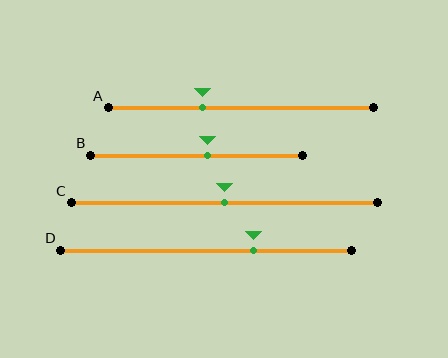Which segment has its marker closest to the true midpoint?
Segment C has its marker closest to the true midpoint.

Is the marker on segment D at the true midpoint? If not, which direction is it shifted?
No, the marker on segment D is shifted to the right by about 16% of the segment length.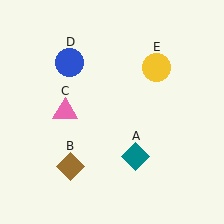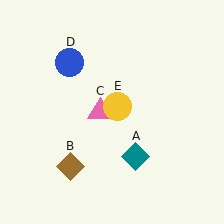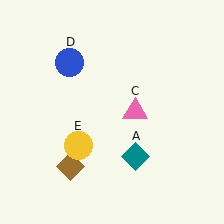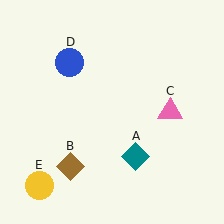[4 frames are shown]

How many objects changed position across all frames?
2 objects changed position: pink triangle (object C), yellow circle (object E).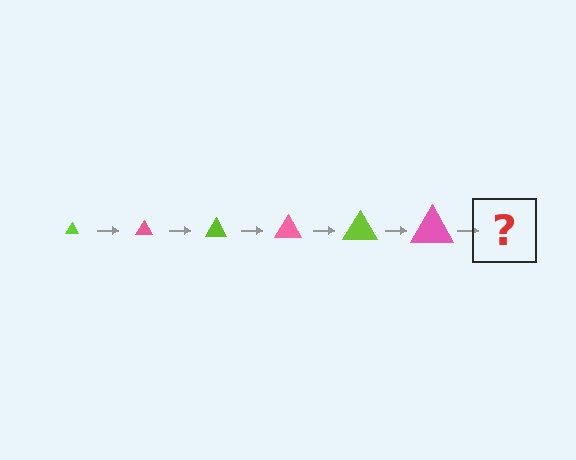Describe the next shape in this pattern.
It should be a lime triangle, larger than the previous one.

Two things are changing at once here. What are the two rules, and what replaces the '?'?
The two rules are that the triangle grows larger each step and the color cycles through lime and pink. The '?' should be a lime triangle, larger than the previous one.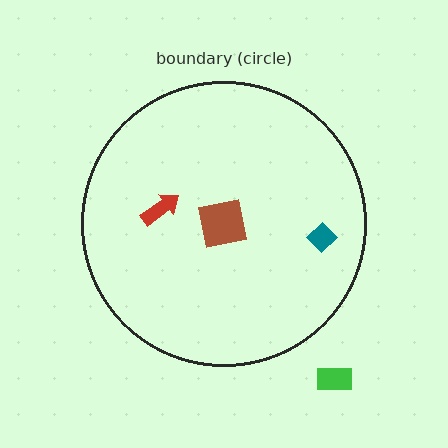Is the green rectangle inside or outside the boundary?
Outside.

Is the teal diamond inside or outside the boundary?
Inside.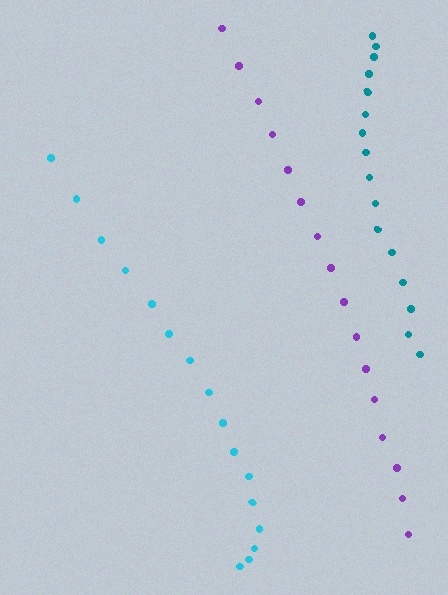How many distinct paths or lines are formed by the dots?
There are 3 distinct paths.